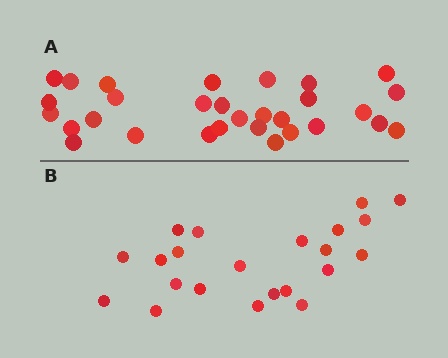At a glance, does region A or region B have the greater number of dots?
Region A (the top region) has more dots.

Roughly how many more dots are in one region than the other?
Region A has roughly 8 or so more dots than region B.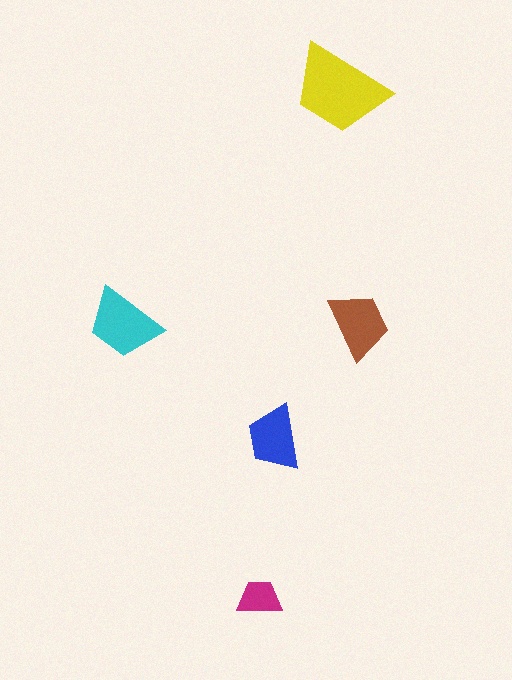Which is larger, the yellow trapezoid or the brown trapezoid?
The yellow one.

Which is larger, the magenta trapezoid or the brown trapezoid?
The brown one.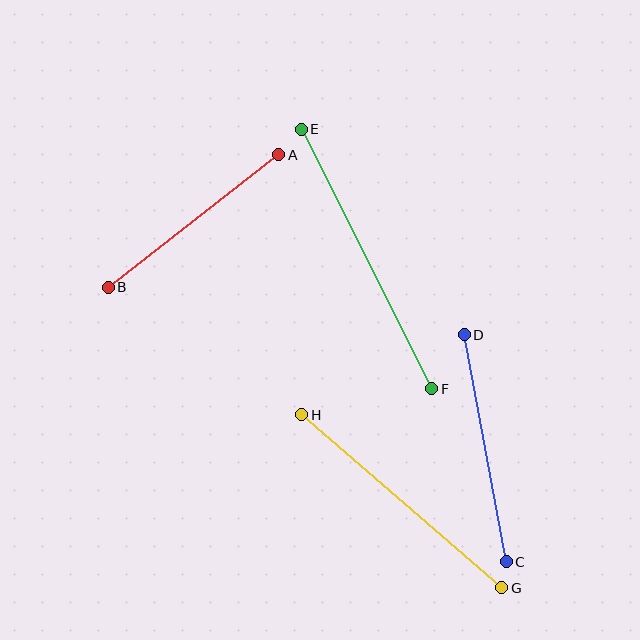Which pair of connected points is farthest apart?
Points E and F are farthest apart.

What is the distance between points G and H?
The distance is approximately 264 pixels.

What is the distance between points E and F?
The distance is approximately 291 pixels.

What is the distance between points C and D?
The distance is approximately 231 pixels.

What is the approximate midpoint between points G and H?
The midpoint is at approximately (402, 501) pixels.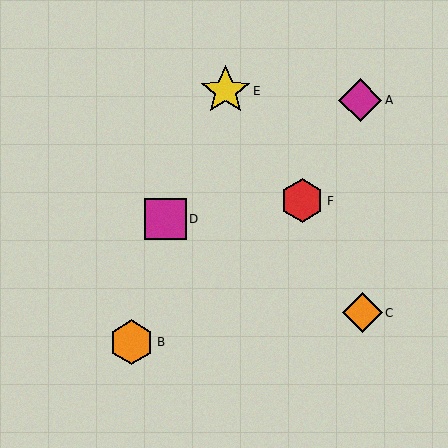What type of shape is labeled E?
Shape E is a yellow star.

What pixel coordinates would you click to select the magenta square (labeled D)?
Click at (166, 219) to select the magenta square D.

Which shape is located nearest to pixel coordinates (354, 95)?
The magenta diamond (labeled A) at (360, 100) is nearest to that location.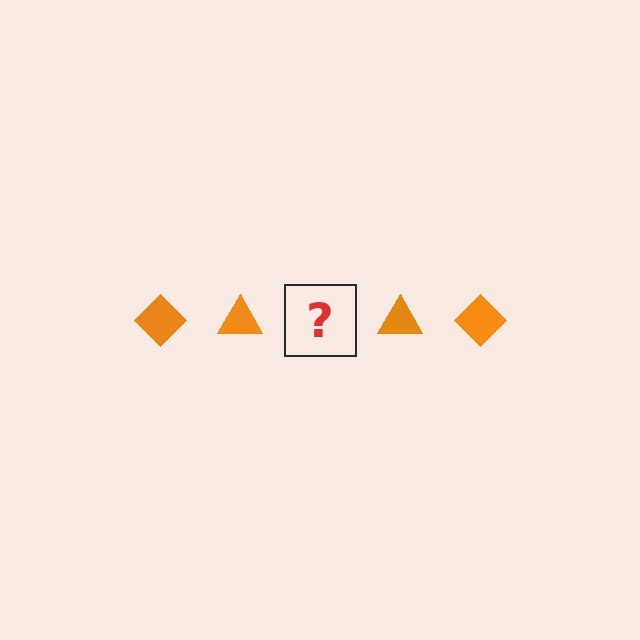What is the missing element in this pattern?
The missing element is an orange diamond.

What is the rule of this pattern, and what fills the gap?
The rule is that the pattern cycles through diamond, triangle shapes in orange. The gap should be filled with an orange diamond.